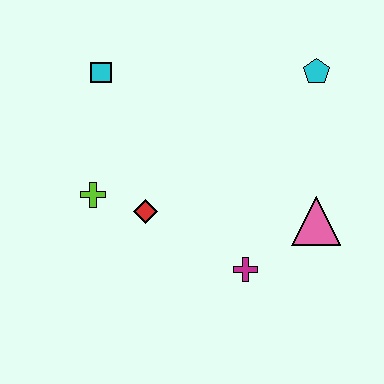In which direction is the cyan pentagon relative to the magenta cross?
The cyan pentagon is above the magenta cross.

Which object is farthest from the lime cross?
The cyan pentagon is farthest from the lime cross.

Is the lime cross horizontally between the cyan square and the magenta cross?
No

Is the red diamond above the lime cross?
No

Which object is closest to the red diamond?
The lime cross is closest to the red diamond.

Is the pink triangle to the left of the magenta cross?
No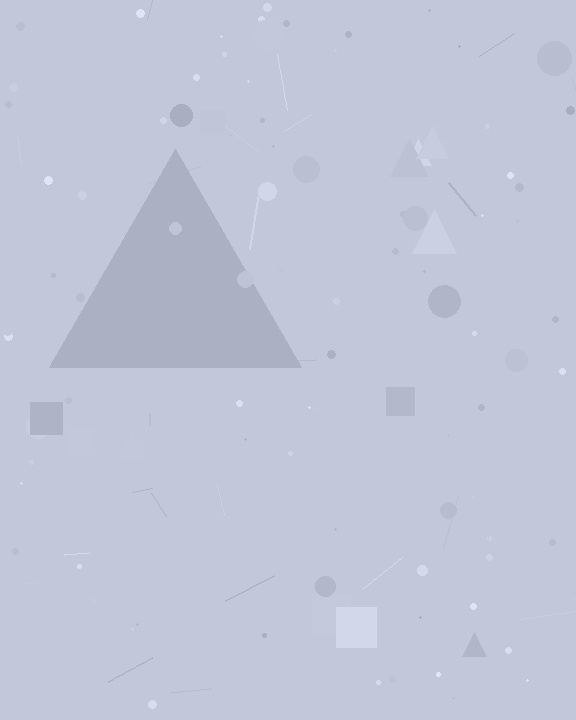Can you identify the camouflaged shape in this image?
The camouflaged shape is a triangle.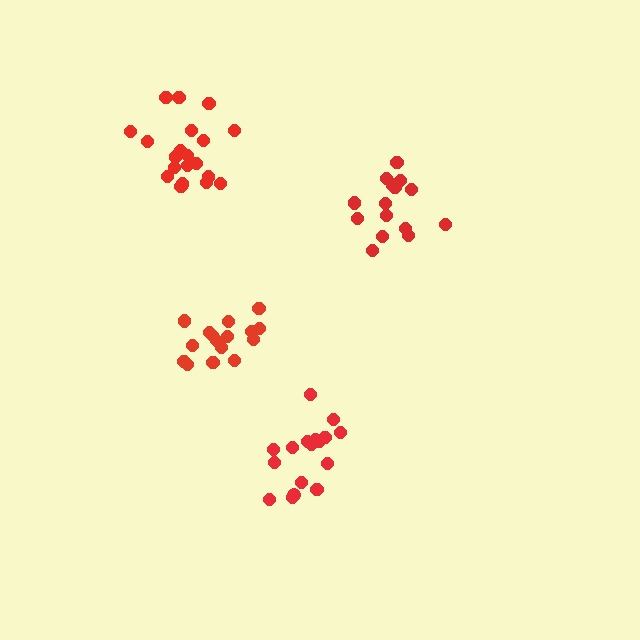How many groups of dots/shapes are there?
There are 4 groups.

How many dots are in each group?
Group 1: 18 dots, Group 2: 15 dots, Group 3: 20 dots, Group 4: 16 dots (69 total).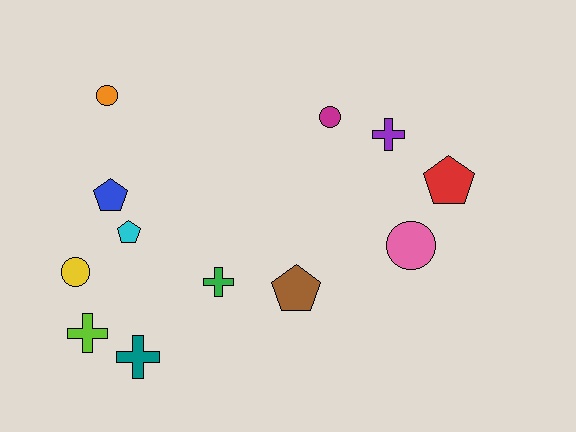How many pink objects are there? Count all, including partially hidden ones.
There is 1 pink object.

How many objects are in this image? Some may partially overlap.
There are 12 objects.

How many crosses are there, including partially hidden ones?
There are 4 crosses.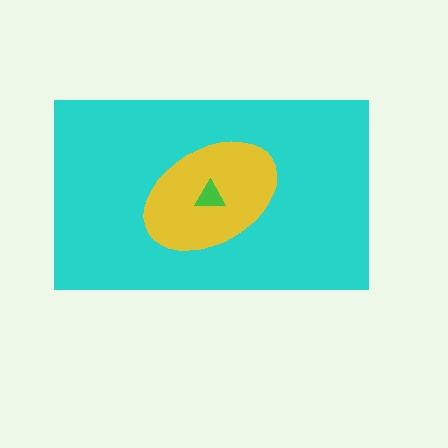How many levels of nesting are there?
3.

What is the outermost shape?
The cyan rectangle.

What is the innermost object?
The green triangle.